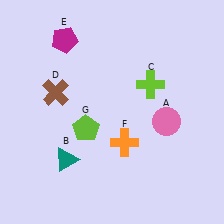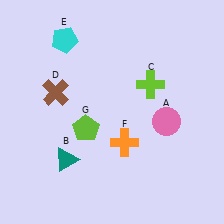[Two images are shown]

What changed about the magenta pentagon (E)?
In Image 1, E is magenta. In Image 2, it changed to cyan.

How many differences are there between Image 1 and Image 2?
There is 1 difference between the two images.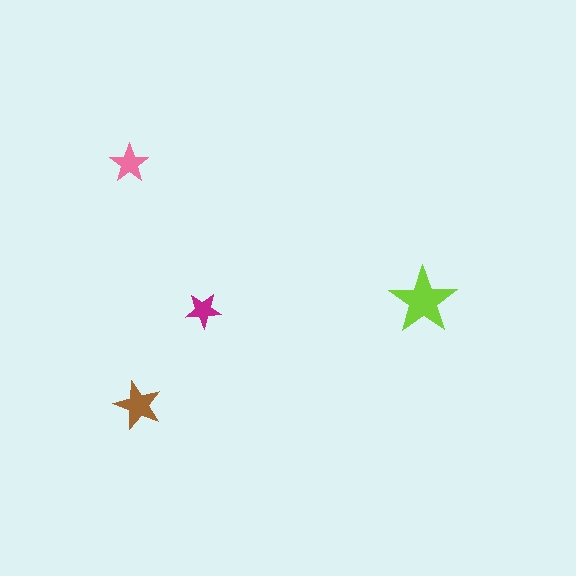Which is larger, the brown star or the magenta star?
The brown one.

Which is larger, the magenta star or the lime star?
The lime one.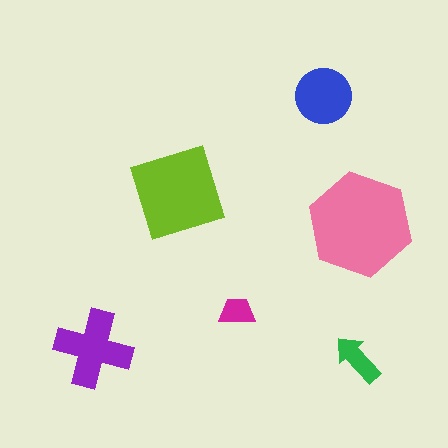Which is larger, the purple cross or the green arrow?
The purple cross.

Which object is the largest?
The pink hexagon.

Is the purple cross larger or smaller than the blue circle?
Larger.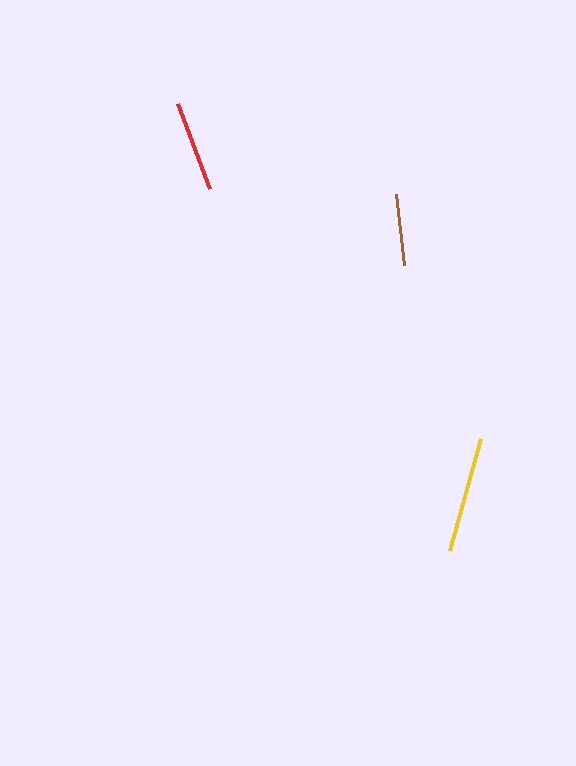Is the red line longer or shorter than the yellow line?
The yellow line is longer than the red line.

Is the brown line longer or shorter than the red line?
The red line is longer than the brown line.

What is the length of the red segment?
The red segment is approximately 91 pixels long.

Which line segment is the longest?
The yellow line is the longest at approximately 116 pixels.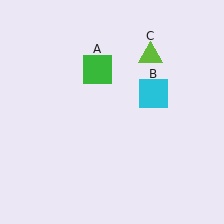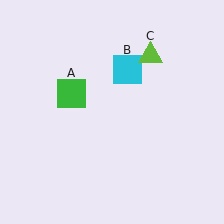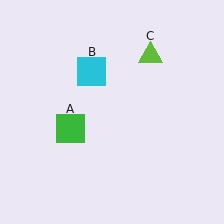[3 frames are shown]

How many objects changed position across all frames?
2 objects changed position: green square (object A), cyan square (object B).